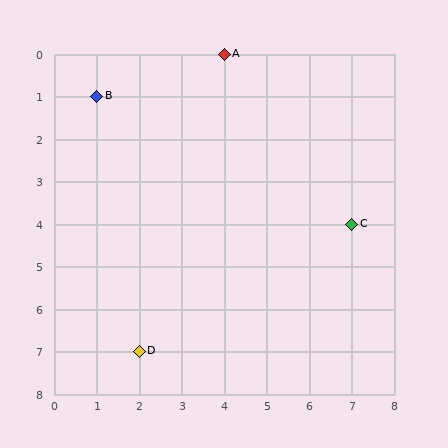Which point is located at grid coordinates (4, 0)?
Point A is at (4, 0).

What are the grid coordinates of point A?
Point A is at grid coordinates (4, 0).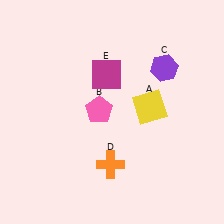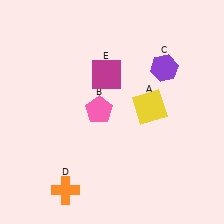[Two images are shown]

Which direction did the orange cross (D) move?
The orange cross (D) moved left.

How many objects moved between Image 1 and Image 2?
1 object moved between the two images.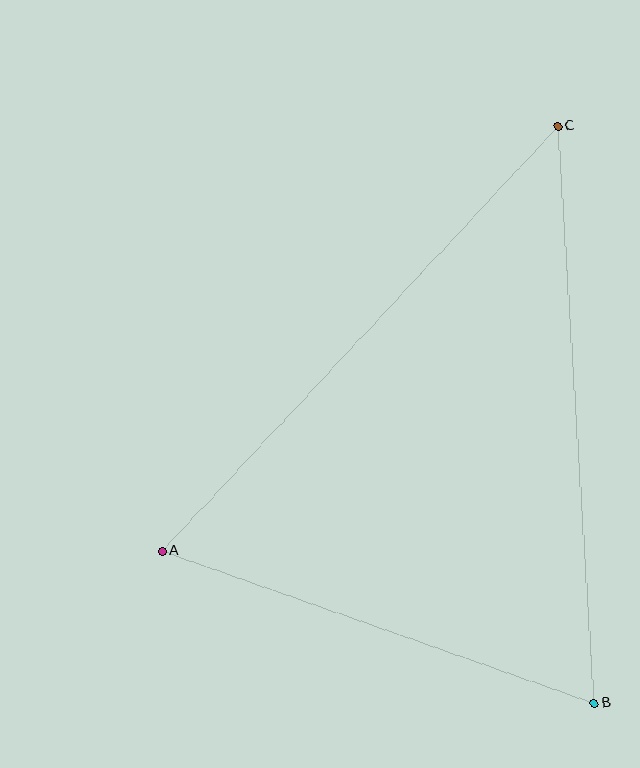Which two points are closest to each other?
Points A and B are closest to each other.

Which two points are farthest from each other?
Points A and C are farthest from each other.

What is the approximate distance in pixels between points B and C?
The distance between B and C is approximately 578 pixels.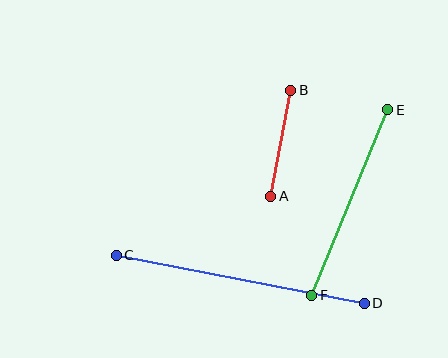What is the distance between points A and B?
The distance is approximately 108 pixels.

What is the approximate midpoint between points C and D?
The midpoint is at approximately (240, 279) pixels.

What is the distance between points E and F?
The distance is approximately 200 pixels.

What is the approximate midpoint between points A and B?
The midpoint is at approximately (281, 143) pixels.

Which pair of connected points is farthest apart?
Points C and D are farthest apart.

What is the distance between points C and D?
The distance is approximately 253 pixels.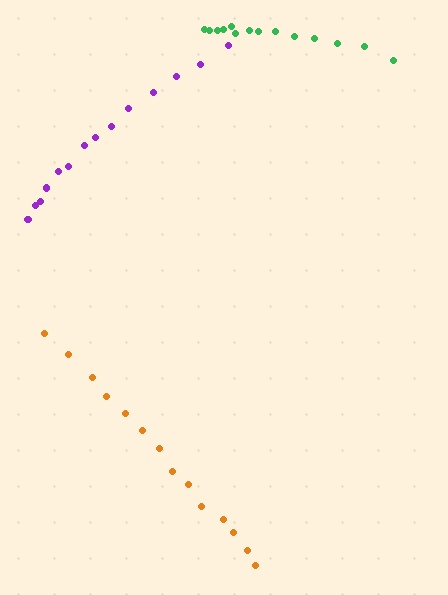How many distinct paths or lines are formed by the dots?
There are 3 distinct paths.